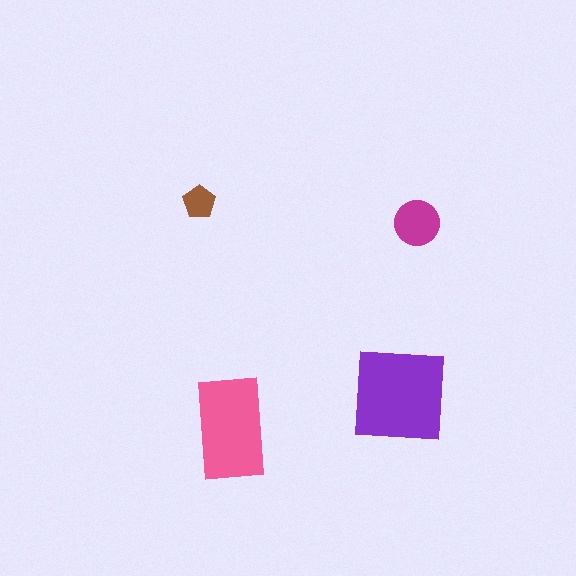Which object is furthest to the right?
The magenta circle is rightmost.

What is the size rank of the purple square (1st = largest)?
1st.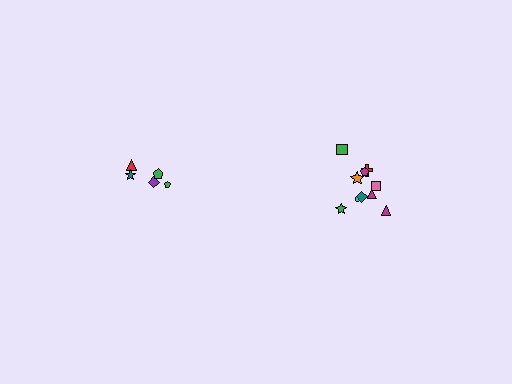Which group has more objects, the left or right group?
The right group.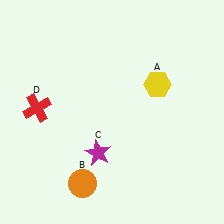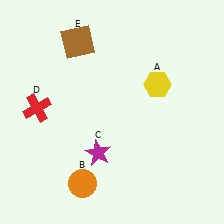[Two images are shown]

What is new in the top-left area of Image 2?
A brown square (E) was added in the top-left area of Image 2.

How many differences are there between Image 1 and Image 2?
There is 1 difference between the two images.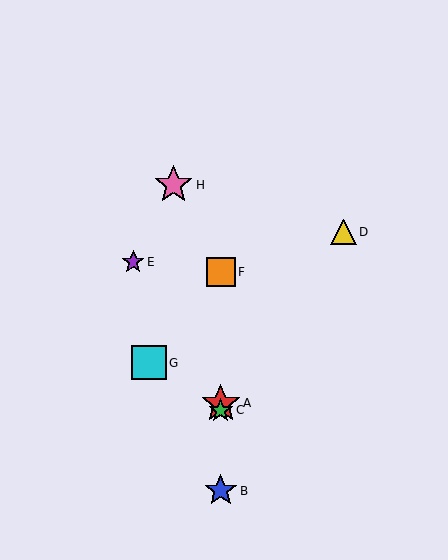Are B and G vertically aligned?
No, B is at x≈221 and G is at x≈149.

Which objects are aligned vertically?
Objects A, B, C, F are aligned vertically.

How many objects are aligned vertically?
4 objects (A, B, C, F) are aligned vertically.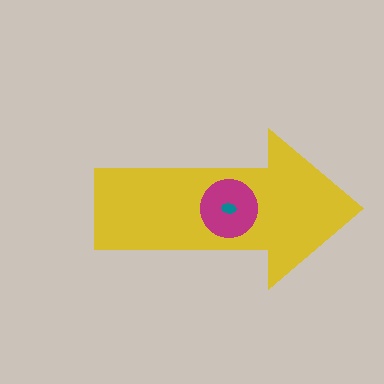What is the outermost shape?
The yellow arrow.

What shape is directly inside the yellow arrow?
The magenta circle.